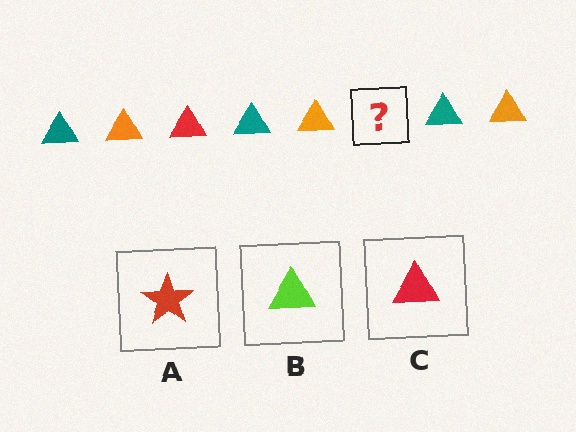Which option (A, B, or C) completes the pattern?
C.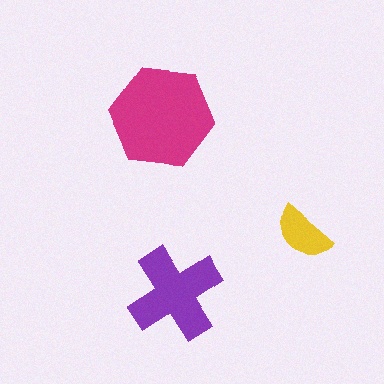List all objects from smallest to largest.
The yellow semicircle, the purple cross, the magenta hexagon.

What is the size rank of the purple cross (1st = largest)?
2nd.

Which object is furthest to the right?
The yellow semicircle is rightmost.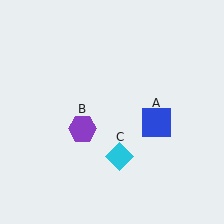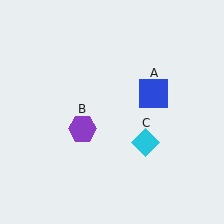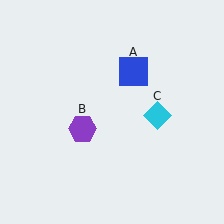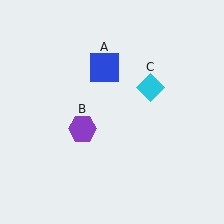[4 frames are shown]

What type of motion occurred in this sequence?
The blue square (object A), cyan diamond (object C) rotated counterclockwise around the center of the scene.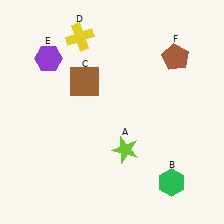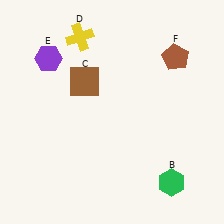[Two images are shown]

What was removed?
The lime star (A) was removed in Image 2.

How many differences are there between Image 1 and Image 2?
There is 1 difference between the two images.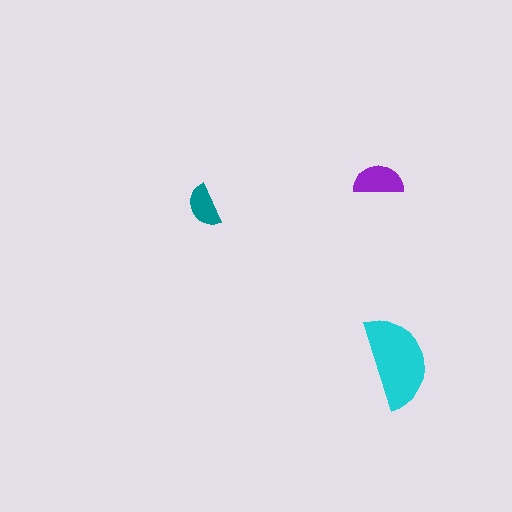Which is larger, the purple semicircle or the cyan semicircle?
The cyan one.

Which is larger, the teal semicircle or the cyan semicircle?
The cyan one.